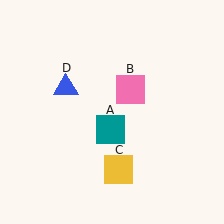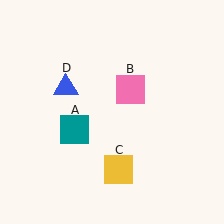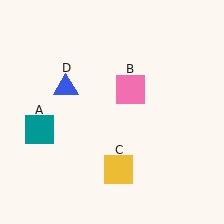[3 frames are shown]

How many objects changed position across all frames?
1 object changed position: teal square (object A).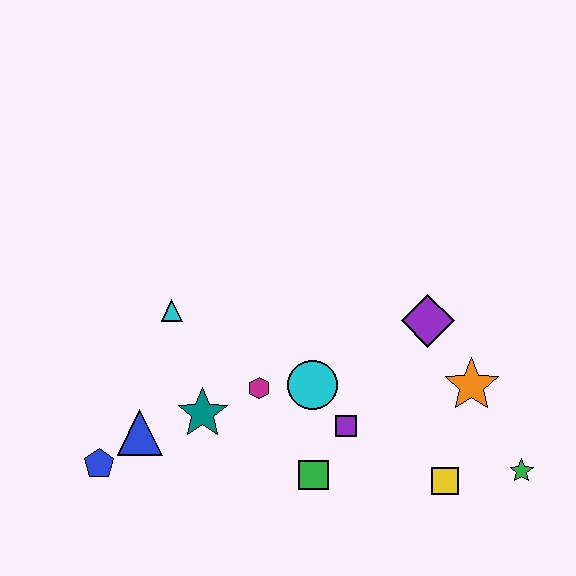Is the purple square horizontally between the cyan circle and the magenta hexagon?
No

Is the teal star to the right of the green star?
No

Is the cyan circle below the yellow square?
No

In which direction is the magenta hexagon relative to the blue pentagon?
The magenta hexagon is to the right of the blue pentagon.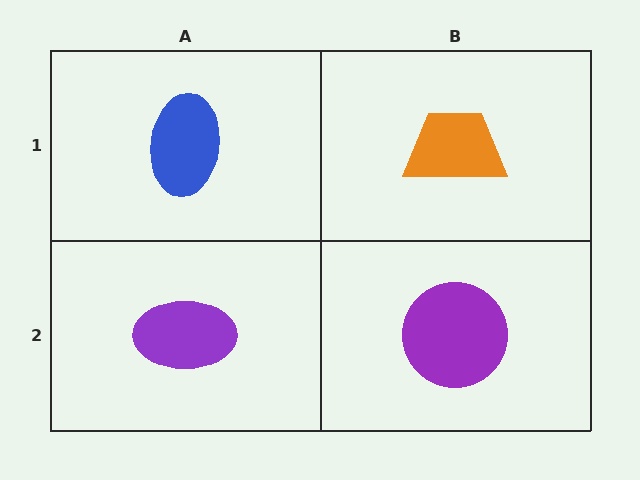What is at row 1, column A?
A blue ellipse.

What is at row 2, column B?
A purple circle.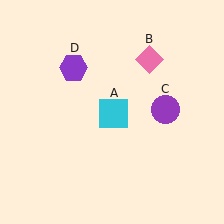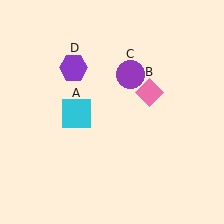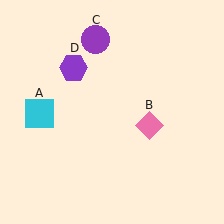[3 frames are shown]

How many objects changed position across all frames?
3 objects changed position: cyan square (object A), pink diamond (object B), purple circle (object C).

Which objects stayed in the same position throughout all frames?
Purple hexagon (object D) remained stationary.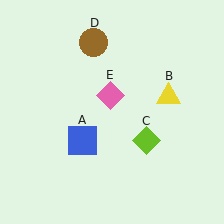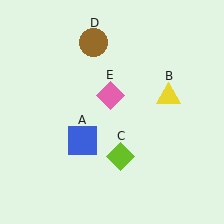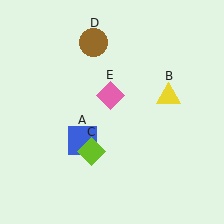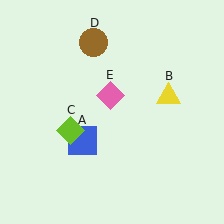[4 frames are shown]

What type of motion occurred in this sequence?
The lime diamond (object C) rotated clockwise around the center of the scene.